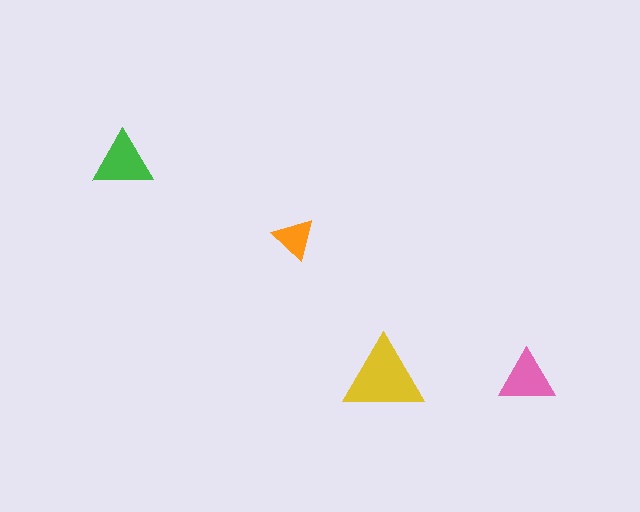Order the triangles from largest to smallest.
the yellow one, the green one, the pink one, the orange one.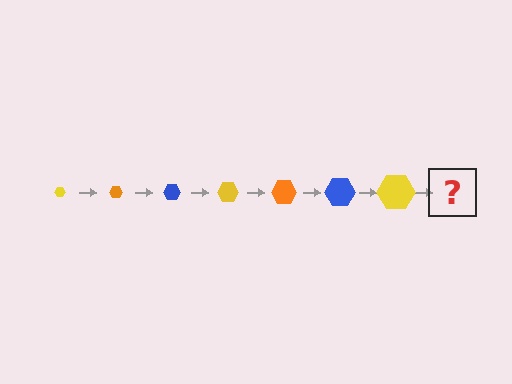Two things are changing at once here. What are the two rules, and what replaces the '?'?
The two rules are that the hexagon grows larger each step and the color cycles through yellow, orange, and blue. The '?' should be an orange hexagon, larger than the previous one.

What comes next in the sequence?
The next element should be an orange hexagon, larger than the previous one.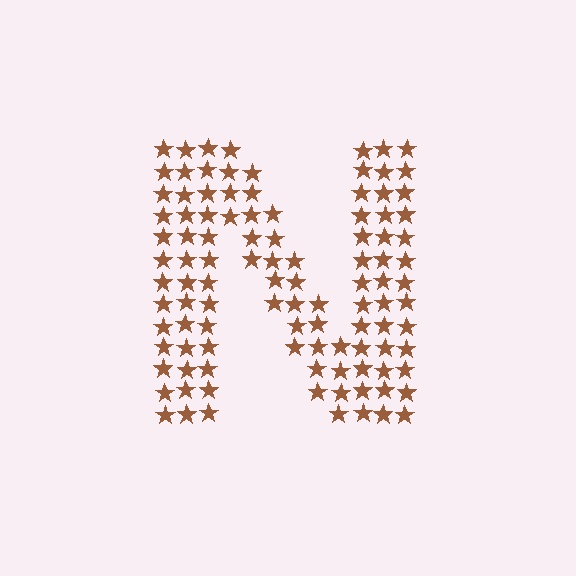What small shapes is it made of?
It is made of small stars.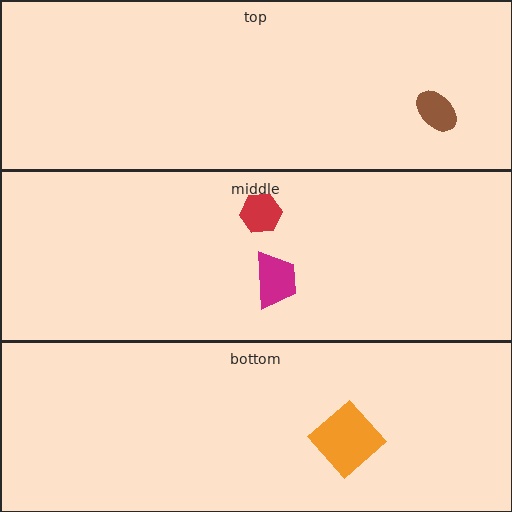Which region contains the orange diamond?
The bottom region.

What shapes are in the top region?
The brown ellipse.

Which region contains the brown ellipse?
The top region.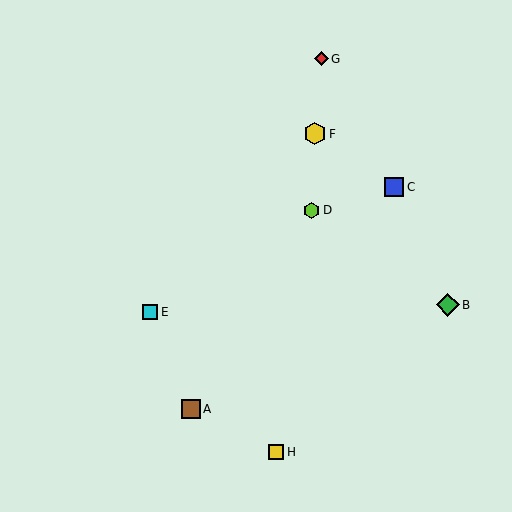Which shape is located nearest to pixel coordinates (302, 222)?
The lime hexagon (labeled D) at (312, 210) is nearest to that location.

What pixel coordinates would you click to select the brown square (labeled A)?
Click at (191, 409) to select the brown square A.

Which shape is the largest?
The green diamond (labeled B) is the largest.